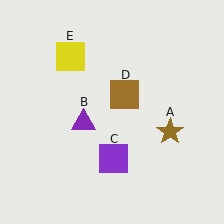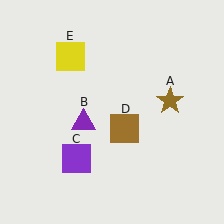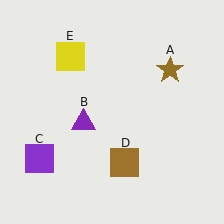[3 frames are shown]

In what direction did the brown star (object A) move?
The brown star (object A) moved up.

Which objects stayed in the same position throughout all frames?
Purple triangle (object B) and yellow square (object E) remained stationary.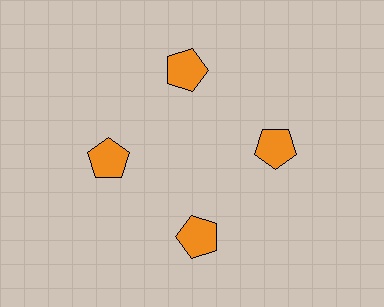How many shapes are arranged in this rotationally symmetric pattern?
There are 4 shapes, arranged in 4 groups of 1.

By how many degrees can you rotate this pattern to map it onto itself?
The pattern maps onto itself every 90 degrees of rotation.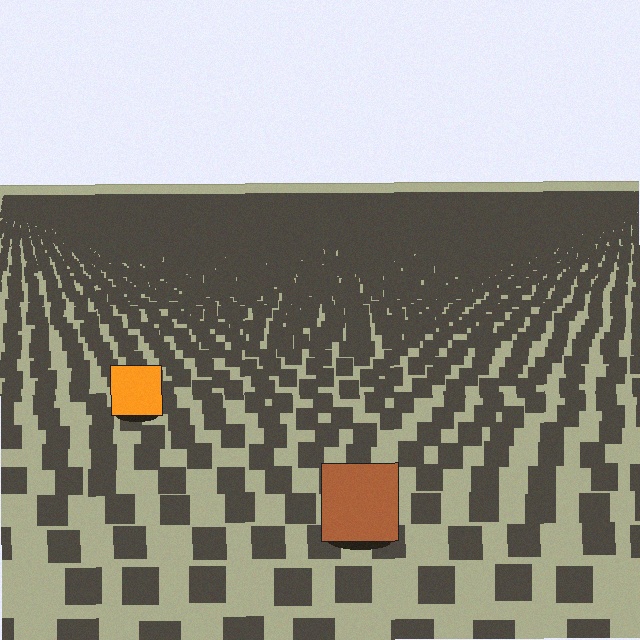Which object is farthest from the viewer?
The orange square is farthest from the viewer. It appears smaller and the ground texture around it is denser.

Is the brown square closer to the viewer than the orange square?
Yes. The brown square is closer — you can tell from the texture gradient: the ground texture is coarser near it.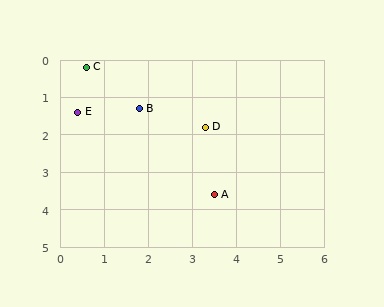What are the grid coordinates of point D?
Point D is at approximately (3.3, 1.8).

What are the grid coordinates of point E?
Point E is at approximately (0.4, 1.4).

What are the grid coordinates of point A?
Point A is at approximately (3.5, 3.6).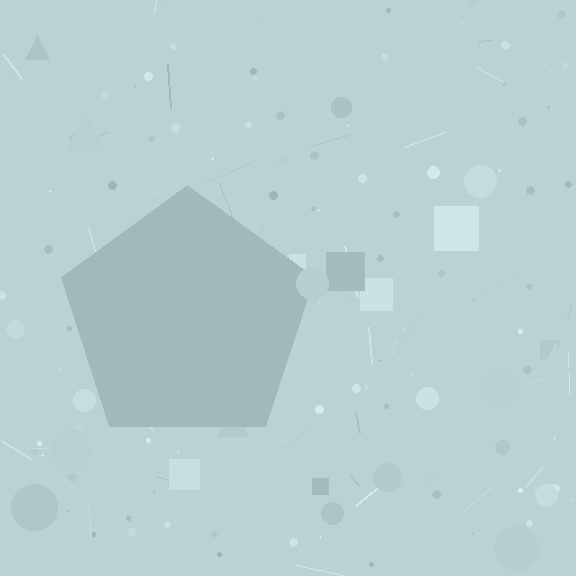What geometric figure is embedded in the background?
A pentagon is embedded in the background.